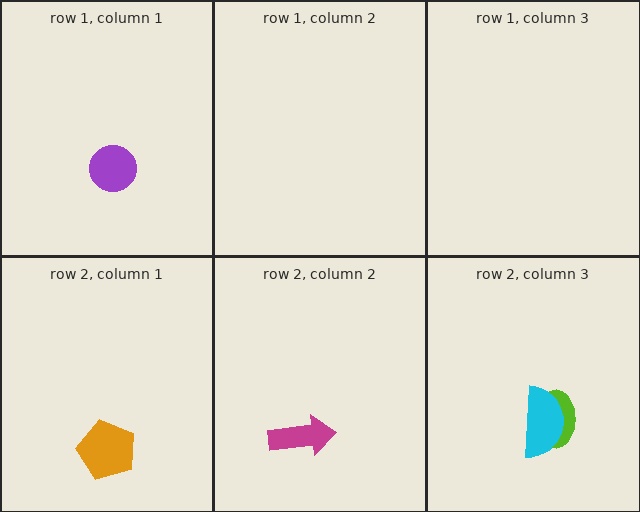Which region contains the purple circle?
The row 1, column 1 region.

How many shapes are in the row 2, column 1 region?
1.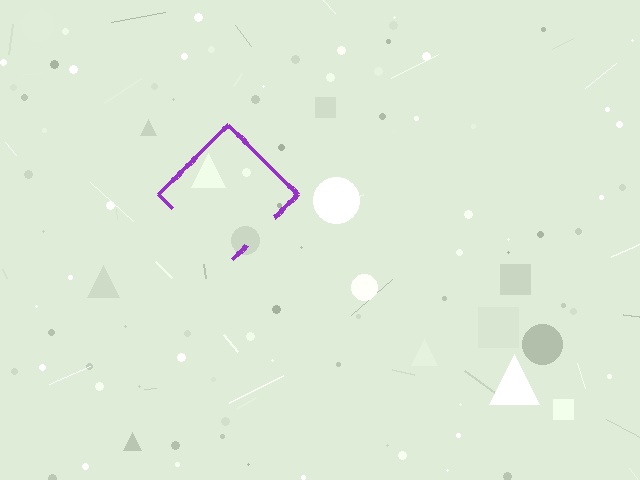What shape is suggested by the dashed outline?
The dashed outline suggests a diamond.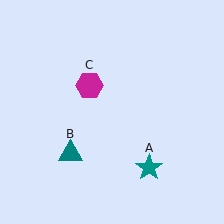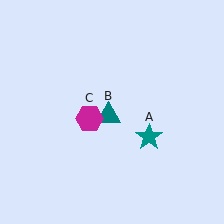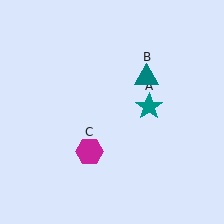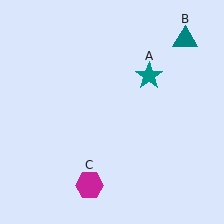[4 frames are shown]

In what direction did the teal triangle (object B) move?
The teal triangle (object B) moved up and to the right.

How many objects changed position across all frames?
3 objects changed position: teal star (object A), teal triangle (object B), magenta hexagon (object C).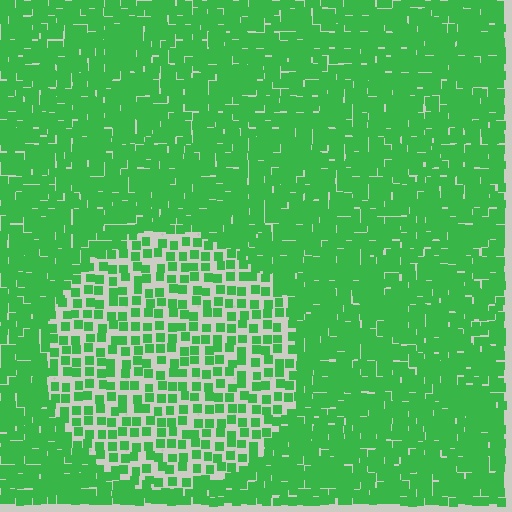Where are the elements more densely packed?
The elements are more densely packed outside the circle boundary.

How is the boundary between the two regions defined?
The boundary is defined by a change in element density (approximately 2.2x ratio). All elements are the same color, size, and shape.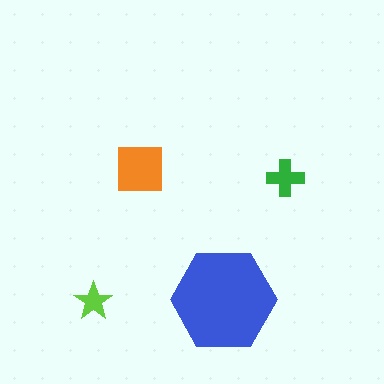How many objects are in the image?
There are 4 objects in the image.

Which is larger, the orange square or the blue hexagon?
The blue hexagon.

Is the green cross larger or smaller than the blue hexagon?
Smaller.